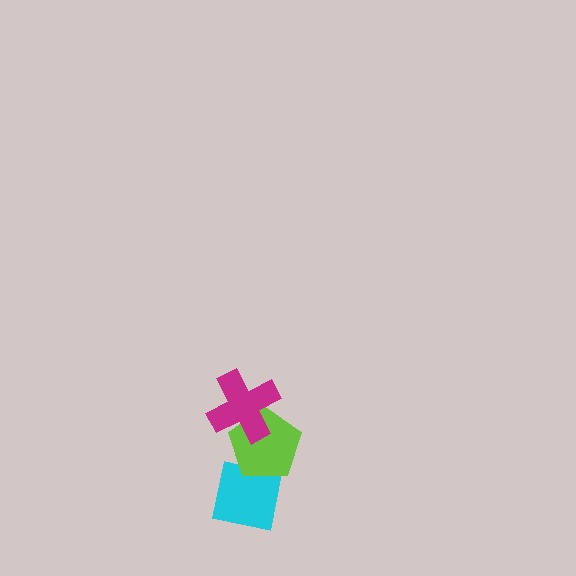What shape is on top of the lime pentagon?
The magenta cross is on top of the lime pentagon.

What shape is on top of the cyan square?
The lime pentagon is on top of the cyan square.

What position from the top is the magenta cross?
The magenta cross is 1st from the top.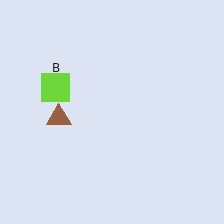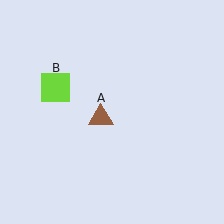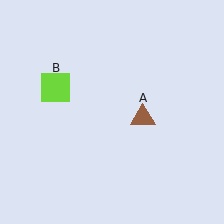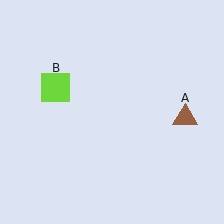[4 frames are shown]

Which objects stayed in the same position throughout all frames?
Lime square (object B) remained stationary.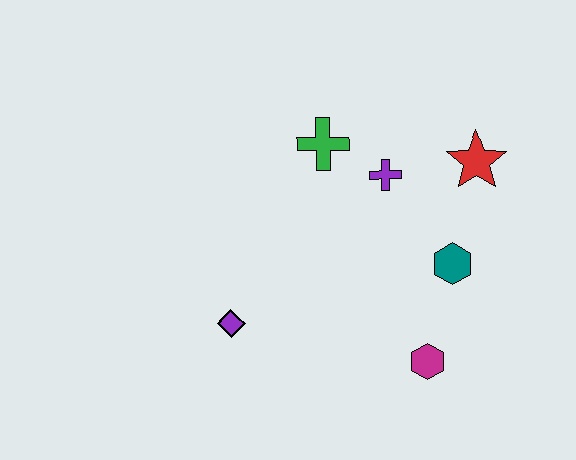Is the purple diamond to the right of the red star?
No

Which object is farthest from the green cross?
The magenta hexagon is farthest from the green cross.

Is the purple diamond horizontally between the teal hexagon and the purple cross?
No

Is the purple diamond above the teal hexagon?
No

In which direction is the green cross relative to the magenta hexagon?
The green cross is above the magenta hexagon.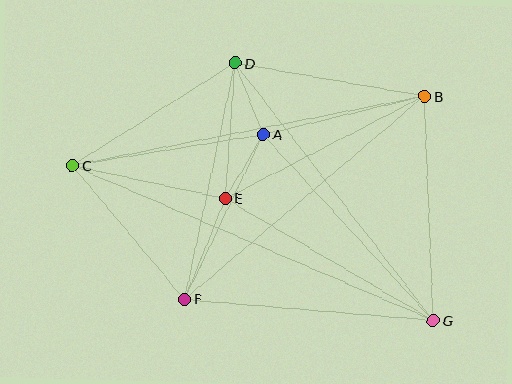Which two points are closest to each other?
Points A and E are closest to each other.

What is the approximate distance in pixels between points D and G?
The distance between D and G is approximately 325 pixels.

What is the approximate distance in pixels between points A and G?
The distance between A and G is approximately 252 pixels.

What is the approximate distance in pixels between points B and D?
The distance between B and D is approximately 192 pixels.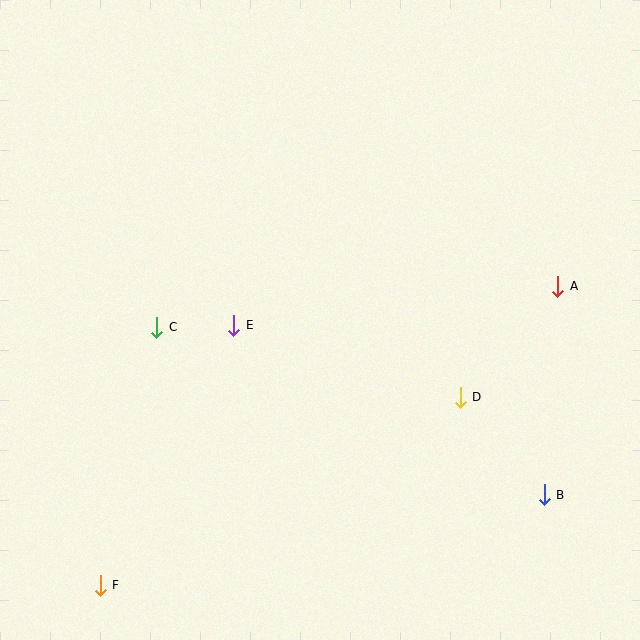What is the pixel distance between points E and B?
The distance between E and B is 354 pixels.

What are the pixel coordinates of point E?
Point E is at (234, 325).